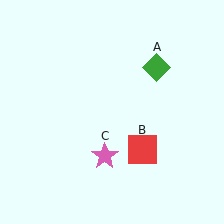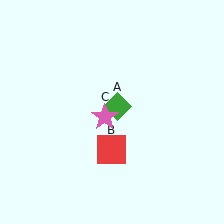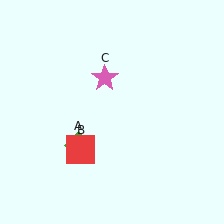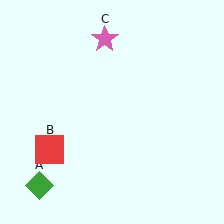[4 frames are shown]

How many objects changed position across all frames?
3 objects changed position: green diamond (object A), red square (object B), pink star (object C).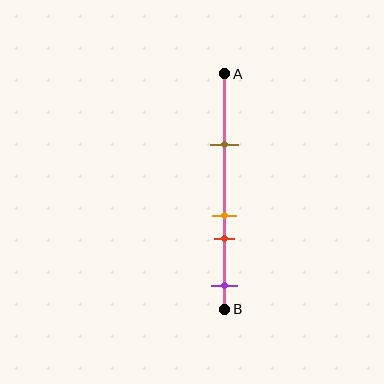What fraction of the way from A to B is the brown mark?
The brown mark is approximately 30% (0.3) of the way from A to B.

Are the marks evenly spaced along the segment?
No, the marks are not evenly spaced.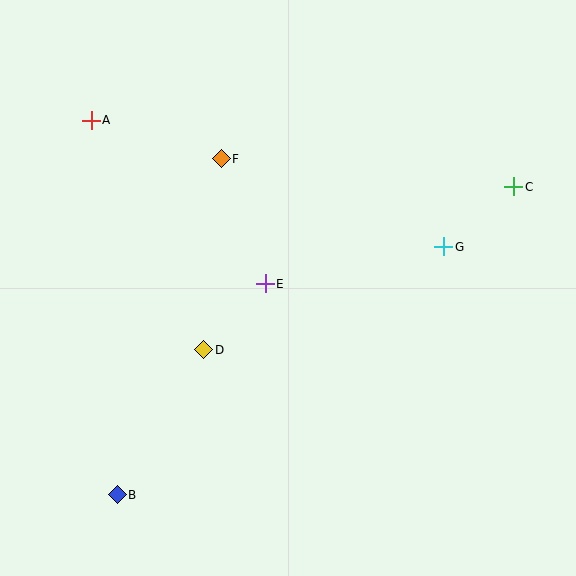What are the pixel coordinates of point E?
Point E is at (265, 284).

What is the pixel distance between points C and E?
The distance between C and E is 266 pixels.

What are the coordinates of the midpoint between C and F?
The midpoint between C and F is at (368, 173).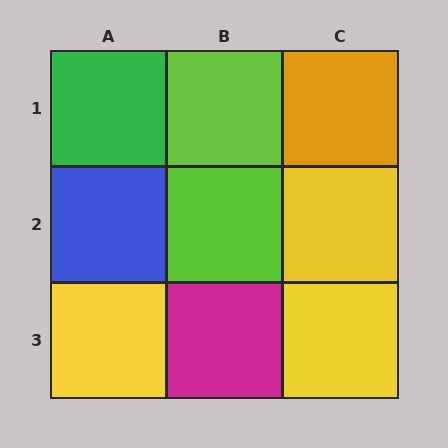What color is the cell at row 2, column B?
Lime.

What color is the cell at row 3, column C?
Yellow.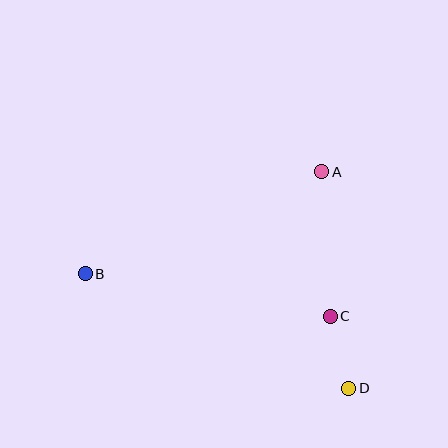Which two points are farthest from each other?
Points B and D are farthest from each other.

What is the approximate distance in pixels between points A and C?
The distance between A and C is approximately 145 pixels.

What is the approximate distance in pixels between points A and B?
The distance between A and B is approximately 258 pixels.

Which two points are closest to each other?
Points C and D are closest to each other.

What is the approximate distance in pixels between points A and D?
The distance between A and D is approximately 218 pixels.